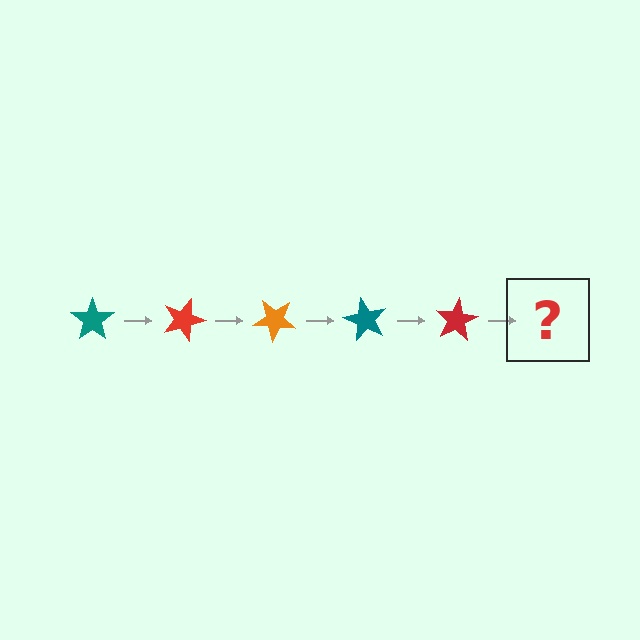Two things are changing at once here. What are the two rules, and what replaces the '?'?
The two rules are that it rotates 20 degrees each step and the color cycles through teal, red, and orange. The '?' should be an orange star, rotated 100 degrees from the start.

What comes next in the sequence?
The next element should be an orange star, rotated 100 degrees from the start.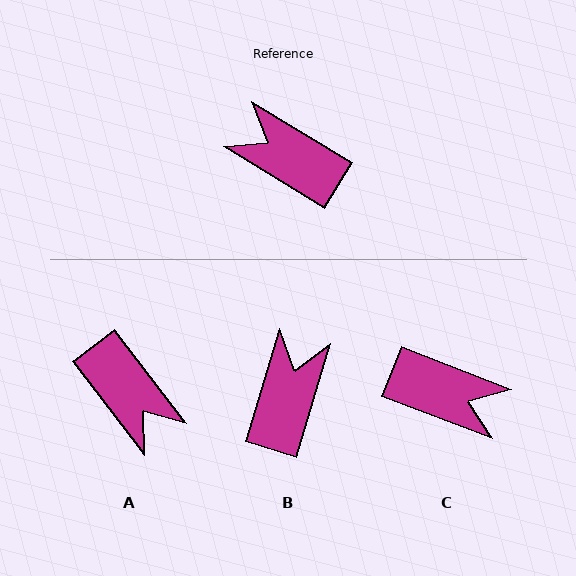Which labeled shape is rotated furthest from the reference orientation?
C, about 170 degrees away.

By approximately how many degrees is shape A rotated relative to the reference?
Approximately 159 degrees counter-clockwise.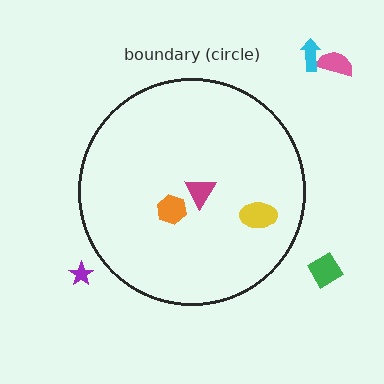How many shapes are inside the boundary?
3 inside, 4 outside.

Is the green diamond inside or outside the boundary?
Outside.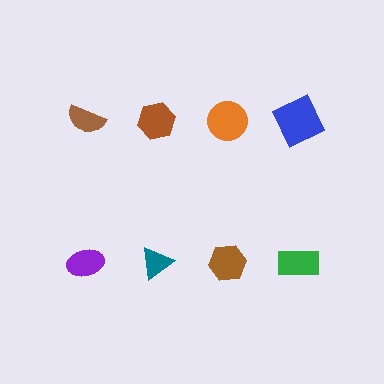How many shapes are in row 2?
4 shapes.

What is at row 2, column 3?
A brown hexagon.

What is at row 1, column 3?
An orange circle.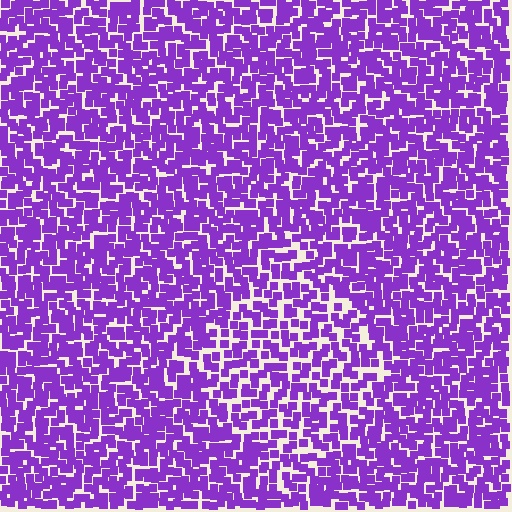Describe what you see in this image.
The image contains small purple elements arranged at two different densities. A diamond-shaped region is visible where the elements are less densely packed than the surrounding area.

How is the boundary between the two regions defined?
The boundary is defined by a change in element density (approximately 1.4x ratio). All elements are the same color, size, and shape.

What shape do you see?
I see a diamond.